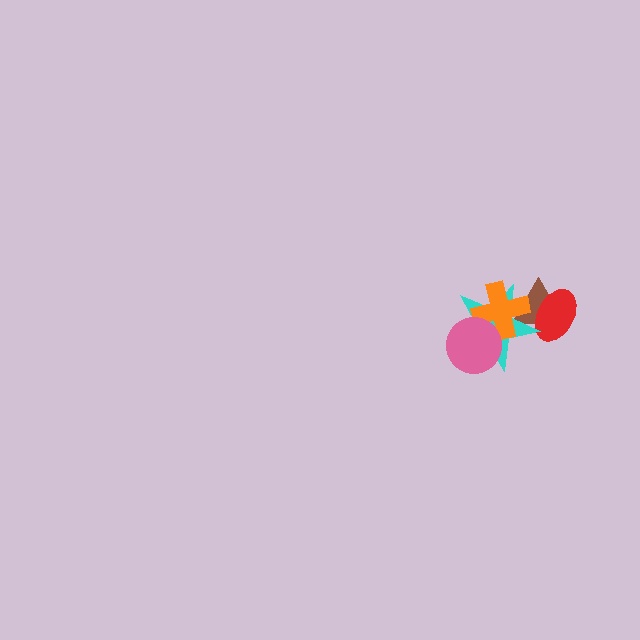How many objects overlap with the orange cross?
3 objects overlap with the orange cross.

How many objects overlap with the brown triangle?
3 objects overlap with the brown triangle.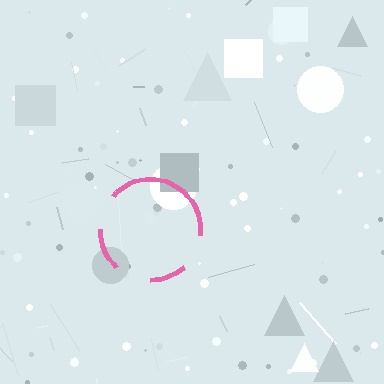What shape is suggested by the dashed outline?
The dashed outline suggests a circle.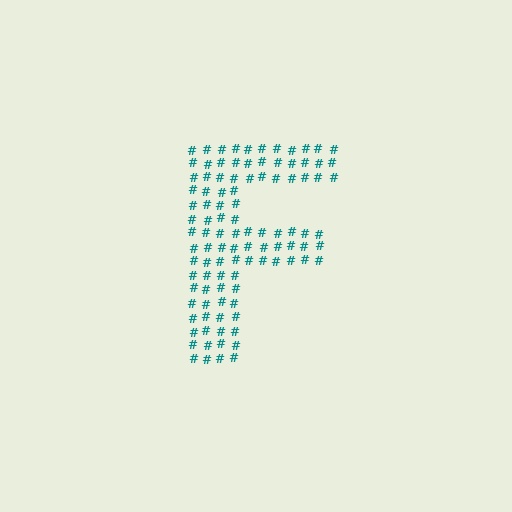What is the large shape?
The large shape is the letter F.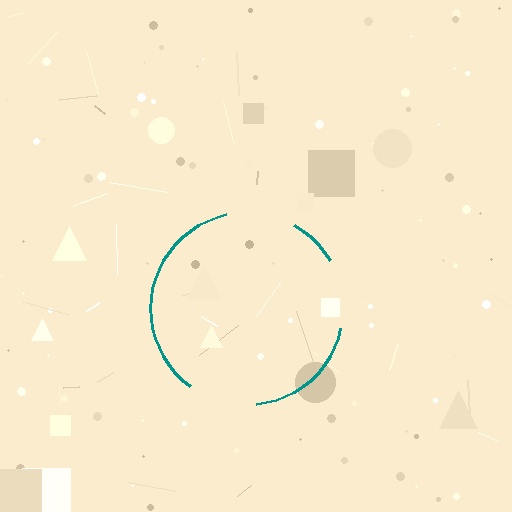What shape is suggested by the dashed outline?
The dashed outline suggests a circle.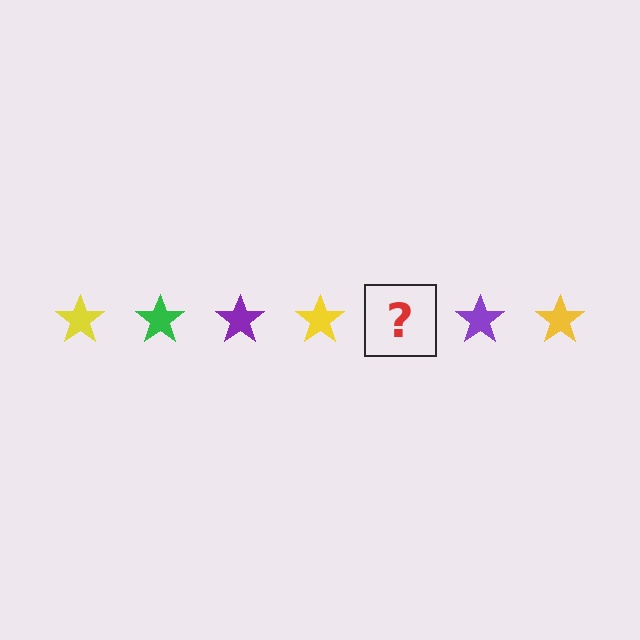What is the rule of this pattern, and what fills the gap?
The rule is that the pattern cycles through yellow, green, purple stars. The gap should be filled with a green star.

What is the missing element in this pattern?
The missing element is a green star.